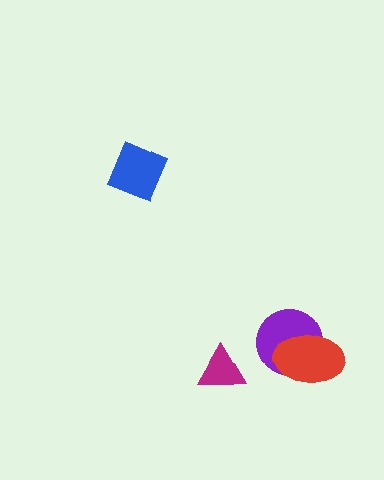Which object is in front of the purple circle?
The red ellipse is in front of the purple circle.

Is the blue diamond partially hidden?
No, no other shape covers it.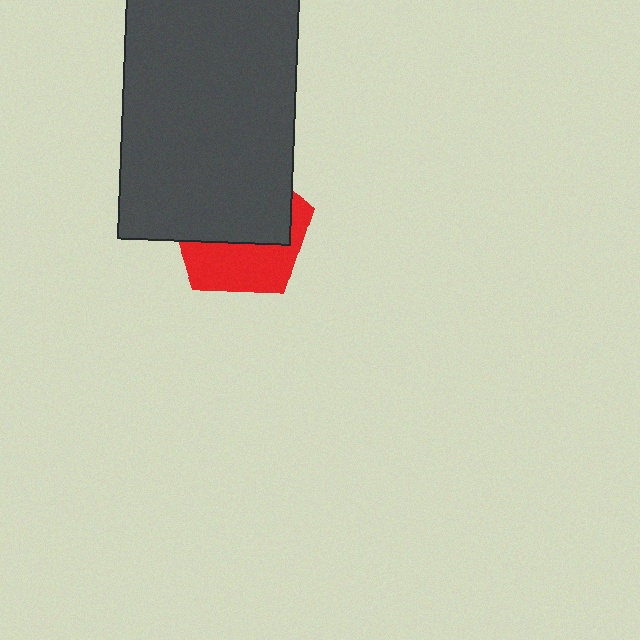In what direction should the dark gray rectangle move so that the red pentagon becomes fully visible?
The dark gray rectangle should move up. That is the shortest direction to clear the overlap and leave the red pentagon fully visible.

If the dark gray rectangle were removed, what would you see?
You would see the complete red pentagon.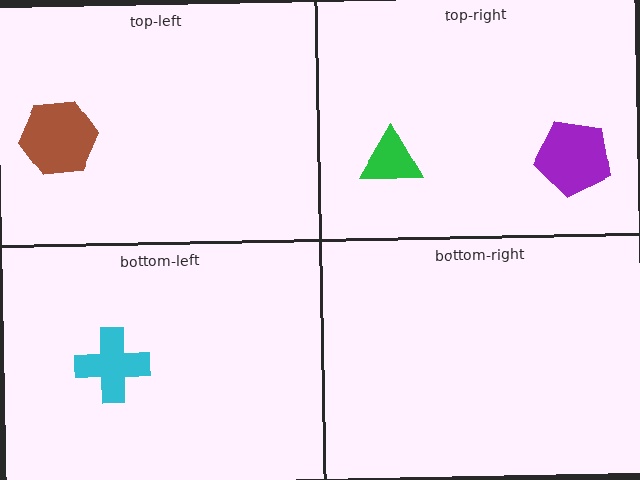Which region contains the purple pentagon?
The top-right region.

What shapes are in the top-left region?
The brown hexagon.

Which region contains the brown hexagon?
The top-left region.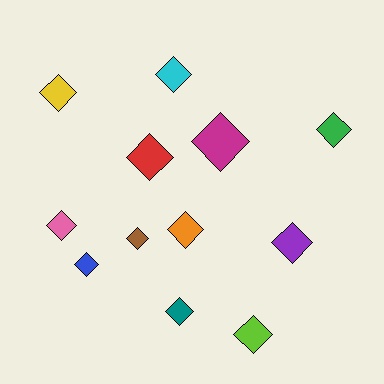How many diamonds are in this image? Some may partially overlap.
There are 12 diamonds.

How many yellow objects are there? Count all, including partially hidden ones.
There is 1 yellow object.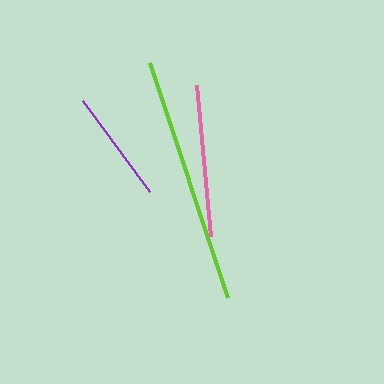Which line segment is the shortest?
The purple line is the shortest at approximately 113 pixels.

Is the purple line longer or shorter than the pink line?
The pink line is longer than the purple line.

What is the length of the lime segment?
The lime segment is approximately 247 pixels long.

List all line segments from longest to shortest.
From longest to shortest: lime, pink, purple.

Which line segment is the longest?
The lime line is the longest at approximately 247 pixels.